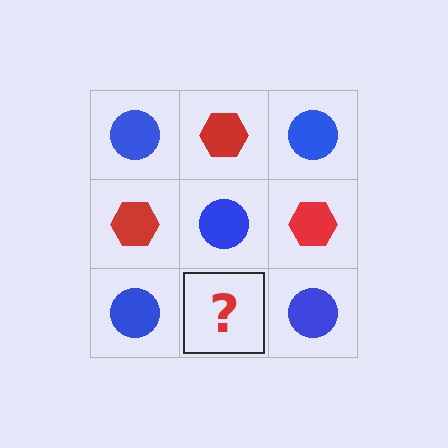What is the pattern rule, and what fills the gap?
The rule is that it alternates blue circle and red hexagon in a checkerboard pattern. The gap should be filled with a red hexagon.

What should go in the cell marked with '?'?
The missing cell should contain a red hexagon.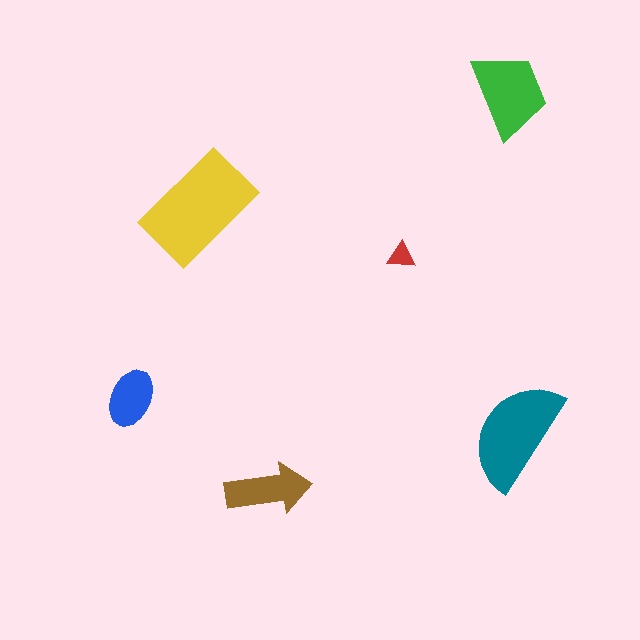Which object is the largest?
The yellow rectangle.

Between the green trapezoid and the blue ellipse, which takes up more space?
The green trapezoid.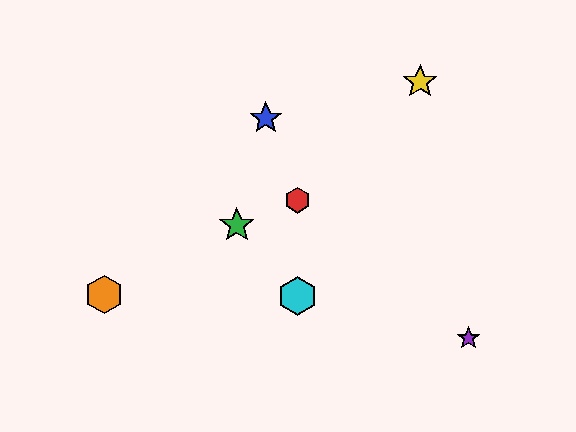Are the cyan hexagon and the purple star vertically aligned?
No, the cyan hexagon is at x≈297 and the purple star is at x≈468.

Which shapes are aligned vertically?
The red hexagon, the cyan hexagon are aligned vertically.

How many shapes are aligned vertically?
2 shapes (the red hexagon, the cyan hexagon) are aligned vertically.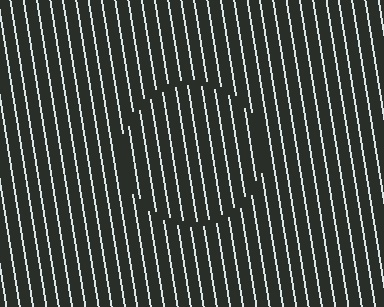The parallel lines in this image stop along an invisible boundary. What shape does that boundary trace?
An illusory circle. The interior of the shape contains the same grating, shifted by half a period — the contour is defined by the phase discontinuity where line-ends from the inner and outer gratings abut.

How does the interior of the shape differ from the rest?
The interior of the shape contains the same grating, shifted by half a period — the contour is defined by the phase discontinuity where line-ends from the inner and outer gratings abut.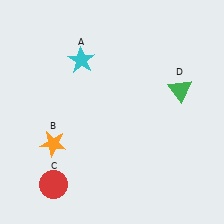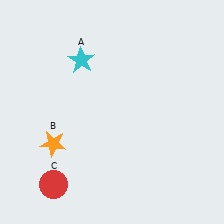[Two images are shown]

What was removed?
The green triangle (D) was removed in Image 2.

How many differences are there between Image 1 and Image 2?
There is 1 difference between the two images.